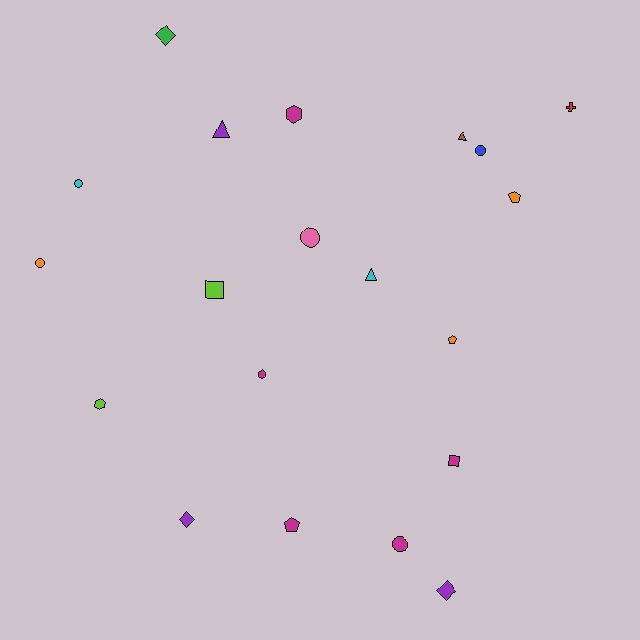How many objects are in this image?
There are 20 objects.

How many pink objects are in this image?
There is 1 pink object.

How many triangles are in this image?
There are 3 triangles.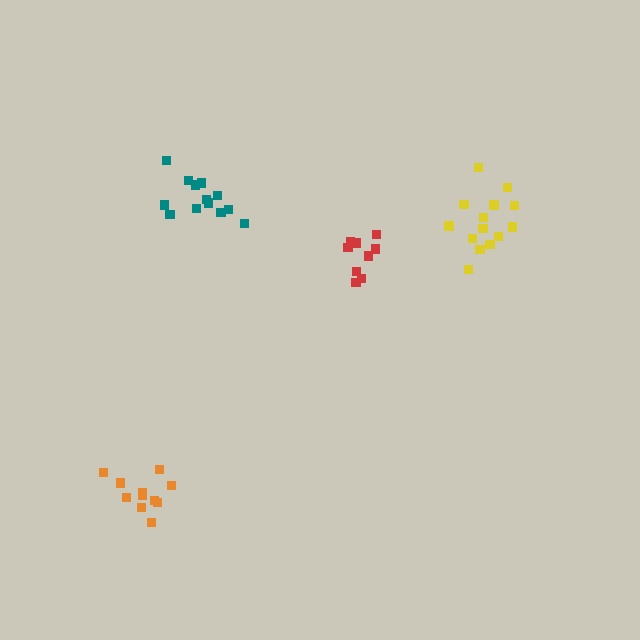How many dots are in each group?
Group 1: 9 dots, Group 2: 13 dots, Group 3: 12 dots, Group 4: 14 dots (48 total).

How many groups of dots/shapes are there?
There are 4 groups.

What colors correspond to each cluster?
The clusters are colored: red, teal, orange, yellow.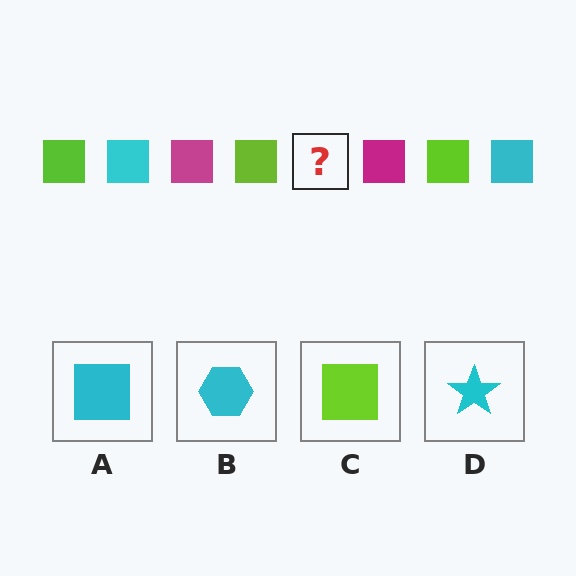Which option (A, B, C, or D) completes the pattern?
A.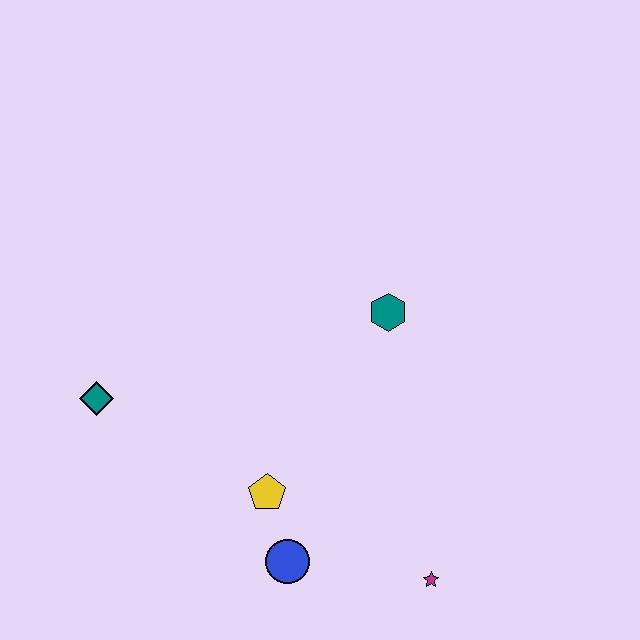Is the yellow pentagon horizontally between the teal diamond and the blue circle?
Yes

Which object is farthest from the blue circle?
The teal hexagon is farthest from the blue circle.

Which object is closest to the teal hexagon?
The yellow pentagon is closest to the teal hexagon.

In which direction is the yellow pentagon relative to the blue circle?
The yellow pentagon is above the blue circle.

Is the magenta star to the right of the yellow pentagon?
Yes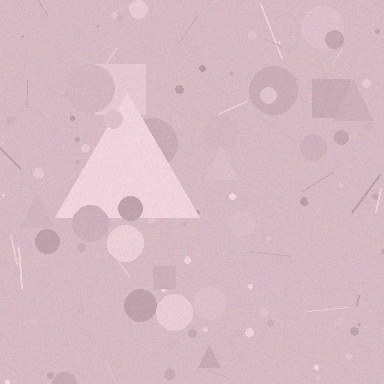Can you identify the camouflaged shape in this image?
The camouflaged shape is a triangle.